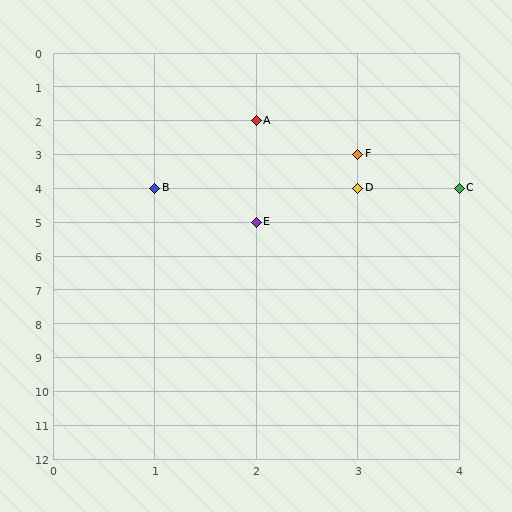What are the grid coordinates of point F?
Point F is at grid coordinates (3, 3).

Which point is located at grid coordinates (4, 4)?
Point C is at (4, 4).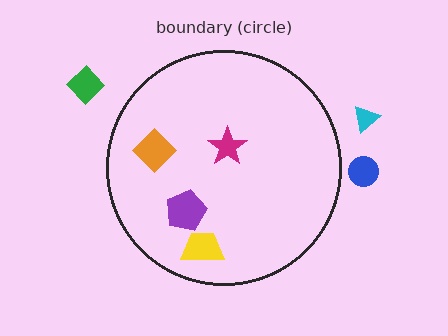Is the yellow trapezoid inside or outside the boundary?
Inside.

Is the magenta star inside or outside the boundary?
Inside.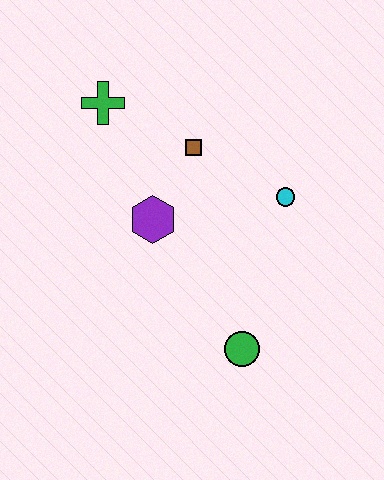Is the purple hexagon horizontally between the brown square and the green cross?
Yes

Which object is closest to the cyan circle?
The brown square is closest to the cyan circle.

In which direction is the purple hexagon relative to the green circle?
The purple hexagon is above the green circle.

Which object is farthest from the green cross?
The green circle is farthest from the green cross.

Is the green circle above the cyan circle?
No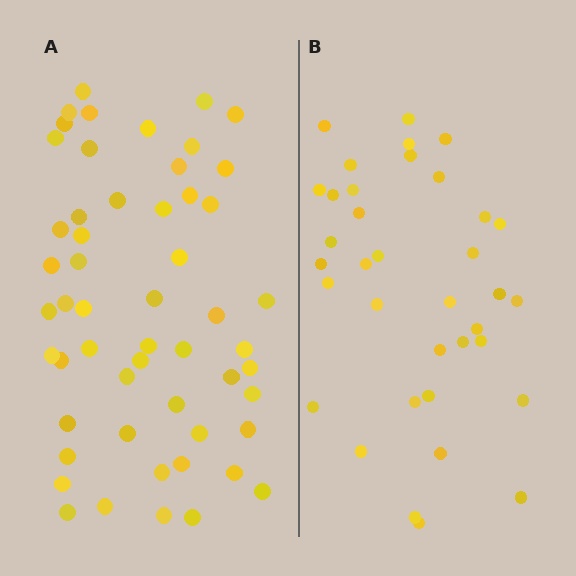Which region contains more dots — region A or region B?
Region A (the left region) has more dots.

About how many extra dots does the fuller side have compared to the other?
Region A has approximately 20 more dots than region B.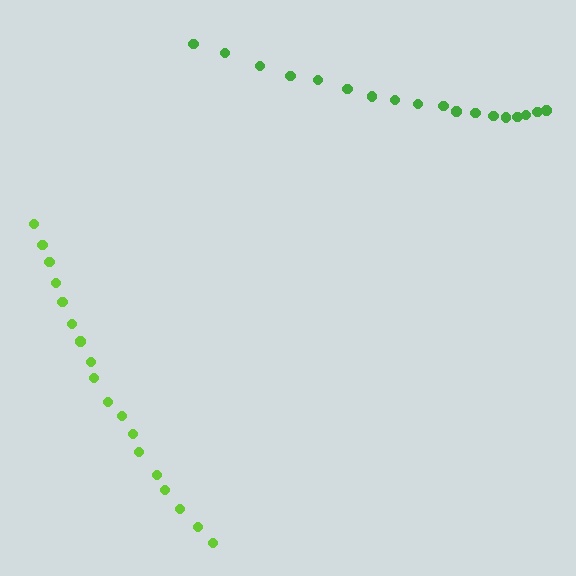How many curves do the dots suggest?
There are 2 distinct paths.